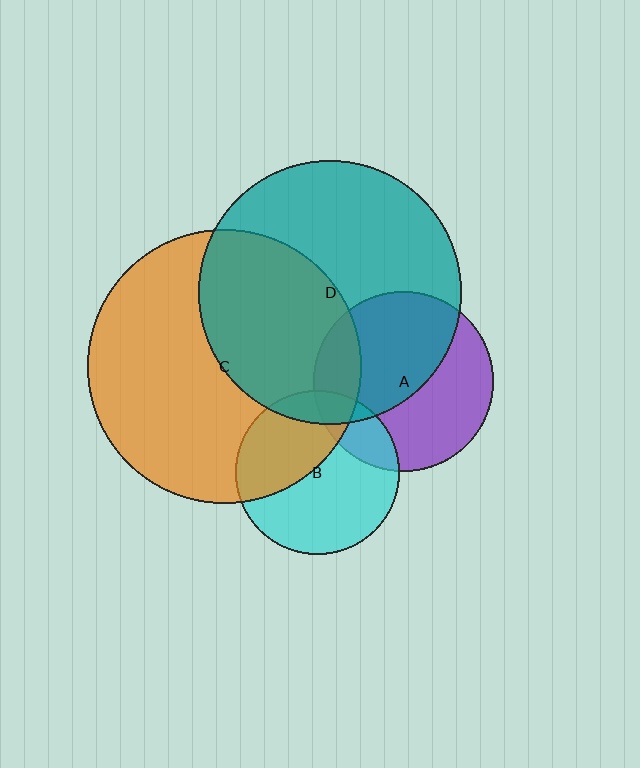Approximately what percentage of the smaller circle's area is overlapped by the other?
Approximately 40%.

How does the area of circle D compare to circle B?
Approximately 2.6 times.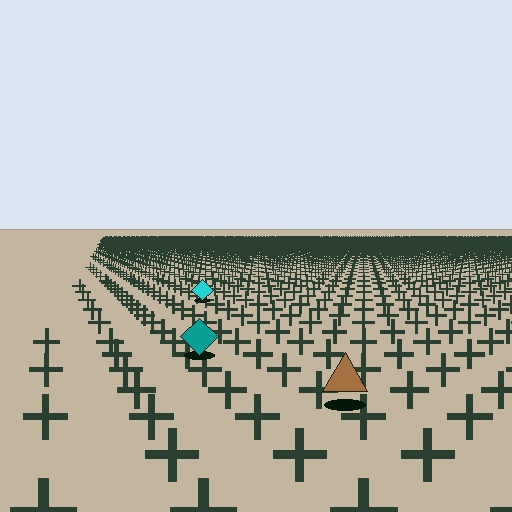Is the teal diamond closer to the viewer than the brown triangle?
No. The brown triangle is closer — you can tell from the texture gradient: the ground texture is coarser near it.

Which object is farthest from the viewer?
The cyan diamond is farthest from the viewer. It appears smaller and the ground texture around it is denser.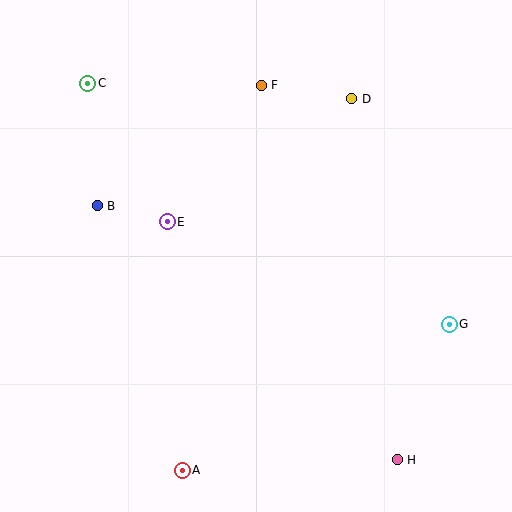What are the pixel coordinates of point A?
Point A is at (182, 470).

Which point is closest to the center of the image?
Point E at (167, 222) is closest to the center.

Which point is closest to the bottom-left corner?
Point A is closest to the bottom-left corner.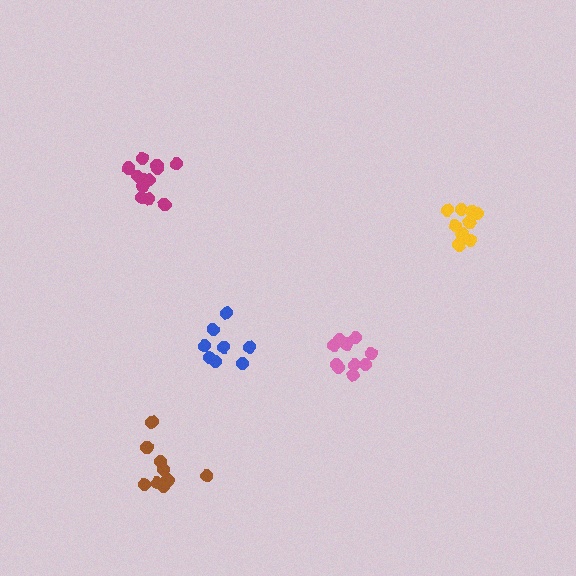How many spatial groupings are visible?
There are 5 spatial groupings.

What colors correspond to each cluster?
The clusters are colored: yellow, blue, magenta, pink, brown.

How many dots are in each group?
Group 1: 10 dots, Group 2: 8 dots, Group 3: 13 dots, Group 4: 10 dots, Group 5: 10 dots (51 total).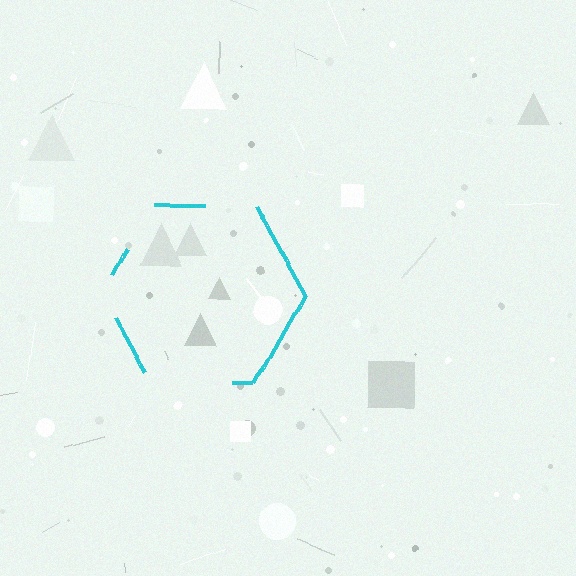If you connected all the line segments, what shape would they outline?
They would outline a hexagon.